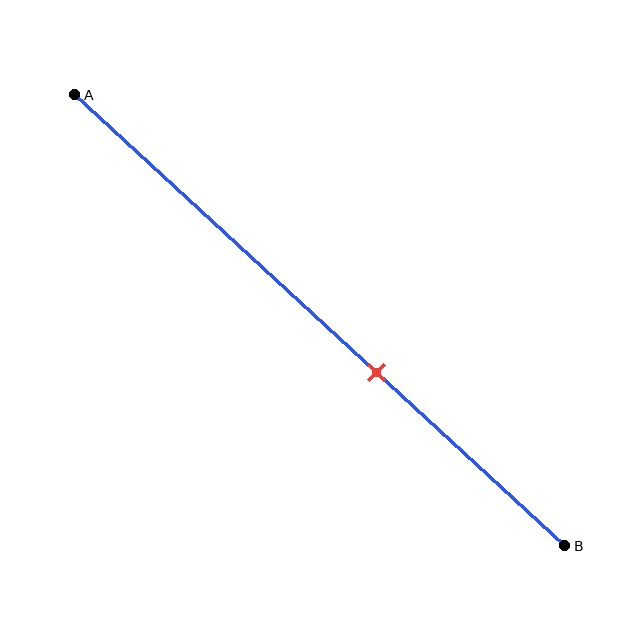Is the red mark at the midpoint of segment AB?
No, the mark is at about 60% from A, not at the 50% midpoint.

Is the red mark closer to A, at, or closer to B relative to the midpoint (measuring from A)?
The red mark is closer to point B than the midpoint of segment AB.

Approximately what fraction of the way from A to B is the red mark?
The red mark is approximately 60% of the way from A to B.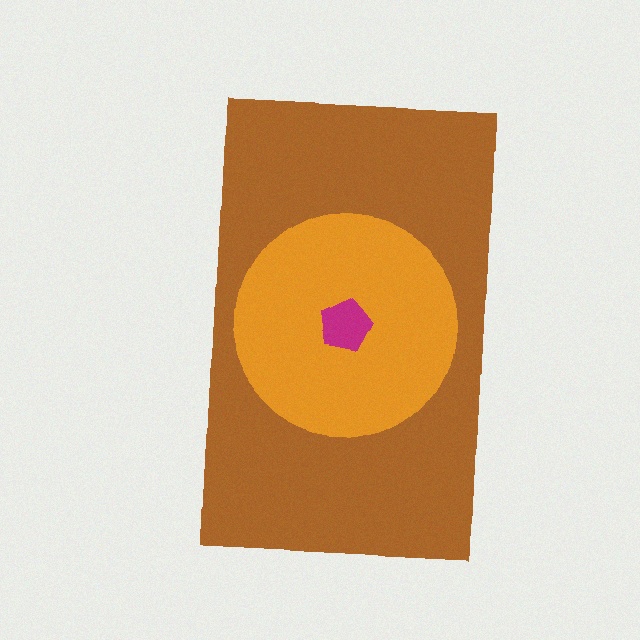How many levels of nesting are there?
3.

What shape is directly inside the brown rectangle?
The orange circle.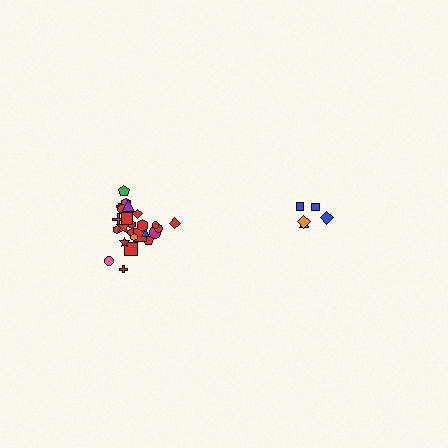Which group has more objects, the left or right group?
The left group.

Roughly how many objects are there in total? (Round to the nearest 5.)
Roughly 30 objects in total.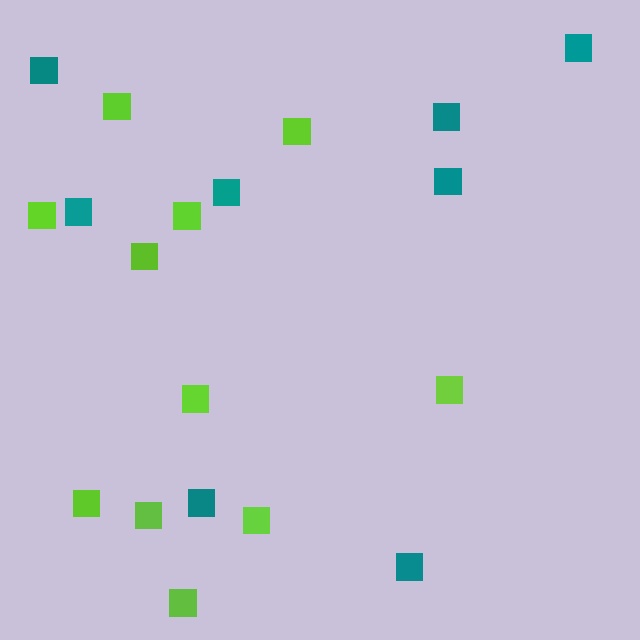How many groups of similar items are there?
There are 2 groups: one group of lime squares (11) and one group of teal squares (8).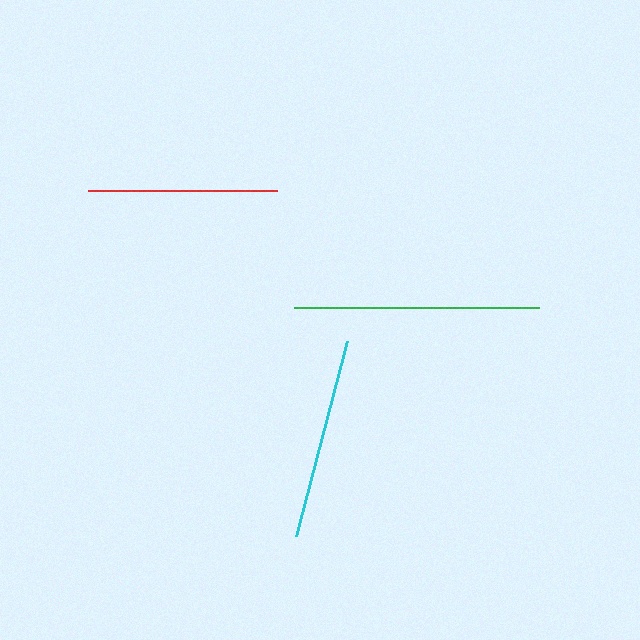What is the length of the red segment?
The red segment is approximately 189 pixels long.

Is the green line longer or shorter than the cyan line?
The green line is longer than the cyan line.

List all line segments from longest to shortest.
From longest to shortest: green, cyan, red.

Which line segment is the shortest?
The red line is the shortest at approximately 189 pixels.